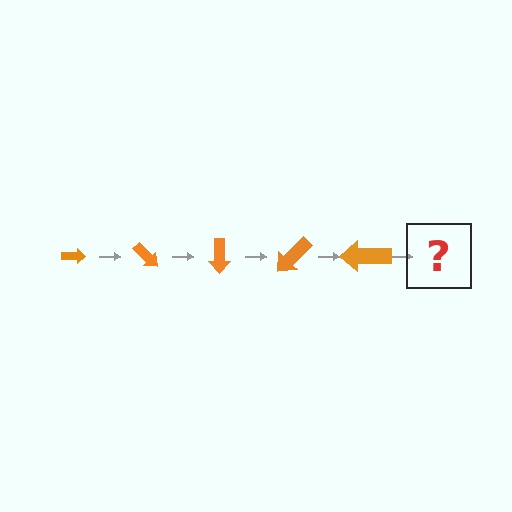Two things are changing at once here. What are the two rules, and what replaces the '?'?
The two rules are that the arrow grows larger each step and it rotates 45 degrees each step. The '?' should be an arrow, larger than the previous one and rotated 225 degrees from the start.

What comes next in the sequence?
The next element should be an arrow, larger than the previous one and rotated 225 degrees from the start.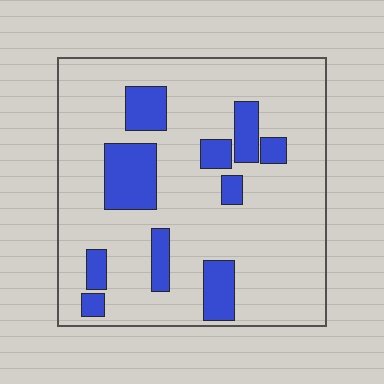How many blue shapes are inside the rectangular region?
10.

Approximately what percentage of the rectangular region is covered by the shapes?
Approximately 20%.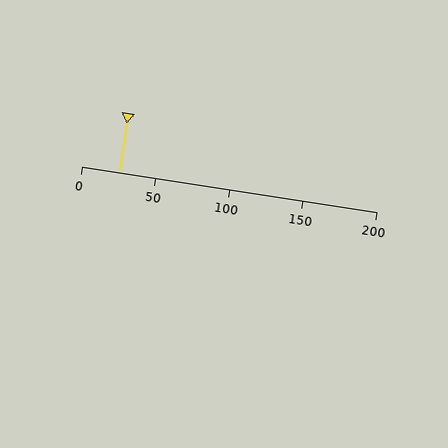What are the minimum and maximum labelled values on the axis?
The axis runs from 0 to 200.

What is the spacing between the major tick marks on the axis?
The major ticks are spaced 50 apart.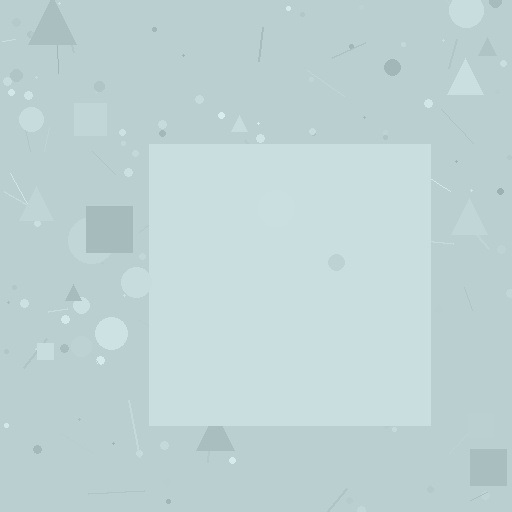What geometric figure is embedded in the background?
A square is embedded in the background.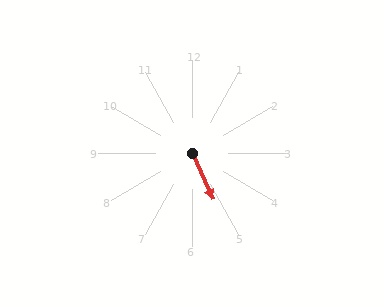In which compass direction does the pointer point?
Southeast.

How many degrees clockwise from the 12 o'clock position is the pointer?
Approximately 155 degrees.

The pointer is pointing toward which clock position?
Roughly 5 o'clock.